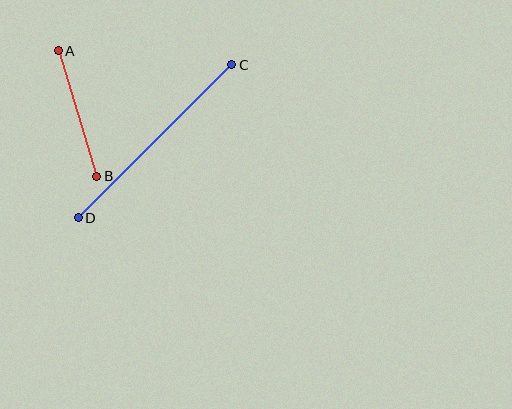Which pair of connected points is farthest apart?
Points C and D are farthest apart.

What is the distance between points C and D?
The distance is approximately 217 pixels.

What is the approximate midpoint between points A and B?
The midpoint is at approximately (78, 113) pixels.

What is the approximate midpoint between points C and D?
The midpoint is at approximately (155, 141) pixels.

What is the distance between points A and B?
The distance is approximately 131 pixels.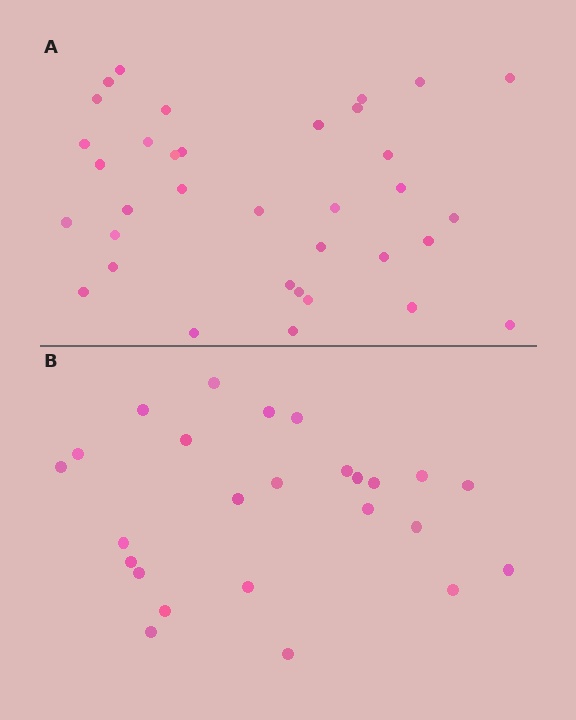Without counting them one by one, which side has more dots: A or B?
Region A (the top region) has more dots.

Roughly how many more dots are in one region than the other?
Region A has roughly 10 or so more dots than region B.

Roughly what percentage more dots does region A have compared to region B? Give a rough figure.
About 40% more.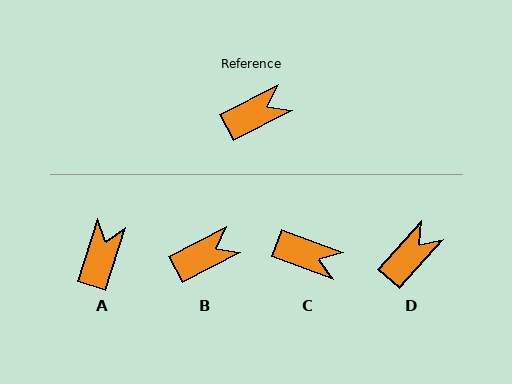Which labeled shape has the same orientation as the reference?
B.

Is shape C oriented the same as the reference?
No, it is off by about 48 degrees.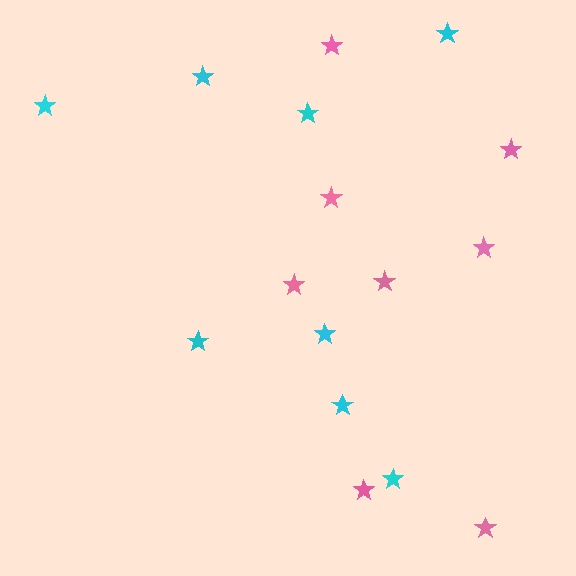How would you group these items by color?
There are 2 groups: one group of pink stars (8) and one group of cyan stars (8).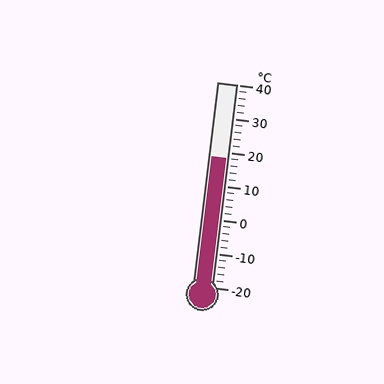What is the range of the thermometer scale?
The thermometer scale ranges from -20°C to 40°C.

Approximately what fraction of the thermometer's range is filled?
The thermometer is filled to approximately 65% of its range.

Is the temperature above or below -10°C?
The temperature is above -10°C.